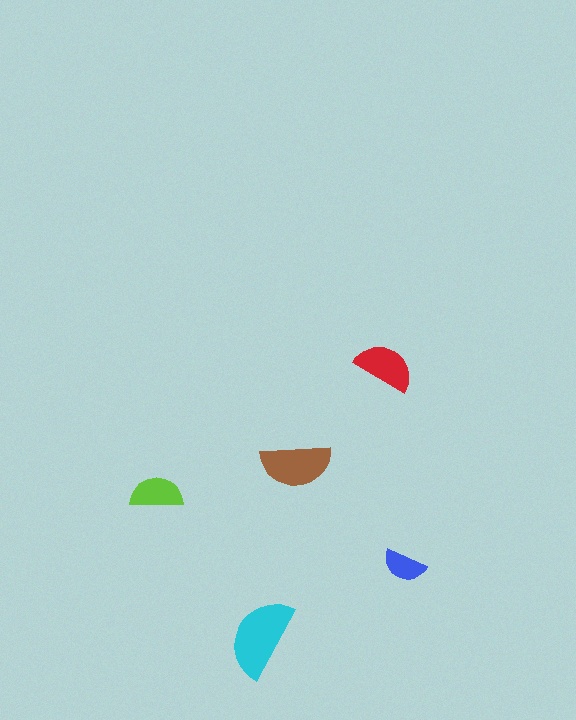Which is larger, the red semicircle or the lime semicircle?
The red one.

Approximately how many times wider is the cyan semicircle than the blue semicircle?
About 2 times wider.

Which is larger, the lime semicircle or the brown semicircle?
The brown one.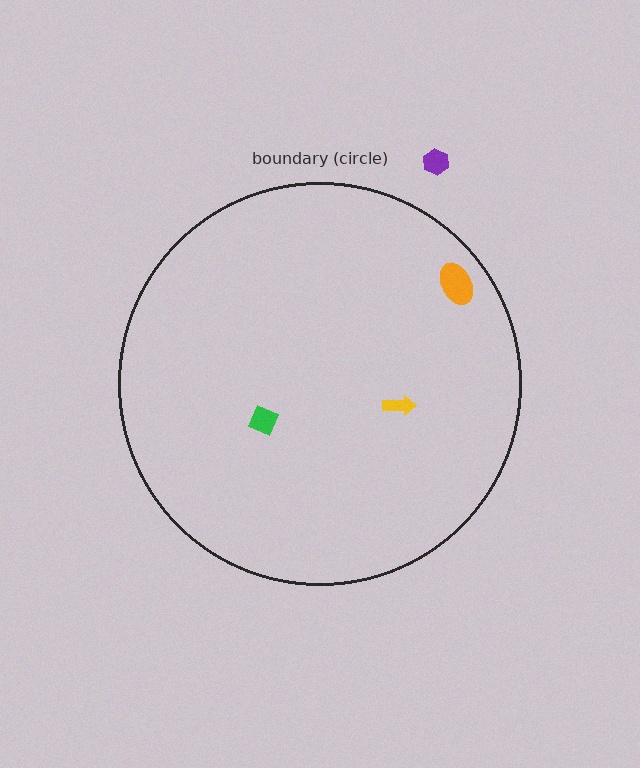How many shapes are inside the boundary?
3 inside, 1 outside.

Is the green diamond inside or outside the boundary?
Inside.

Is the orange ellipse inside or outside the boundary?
Inside.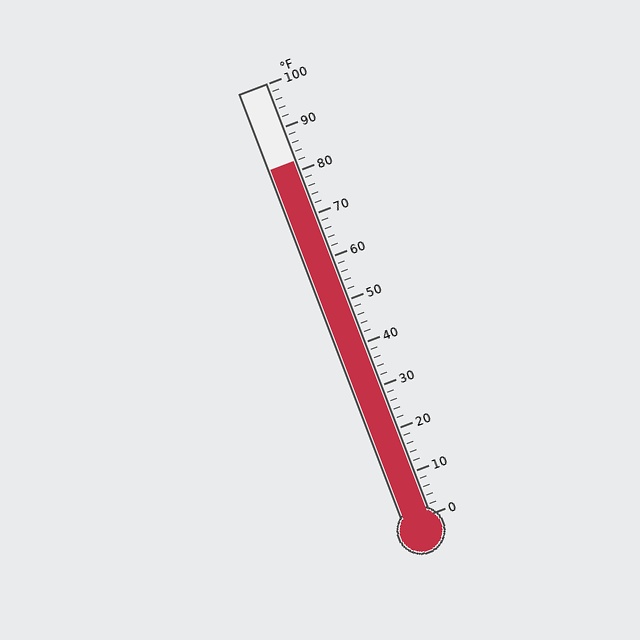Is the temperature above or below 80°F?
The temperature is above 80°F.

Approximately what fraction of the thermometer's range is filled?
The thermometer is filled to approximately 80% of its range.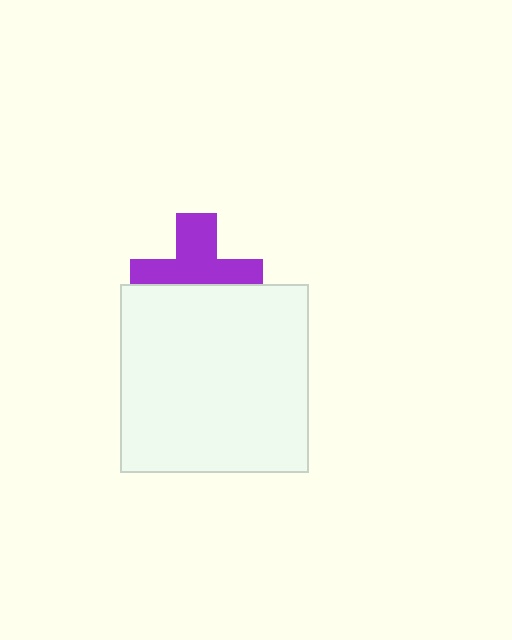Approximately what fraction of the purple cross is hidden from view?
Roughly 44% of the purple cross is hidden behind the white square.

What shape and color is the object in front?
The object in front is a white square.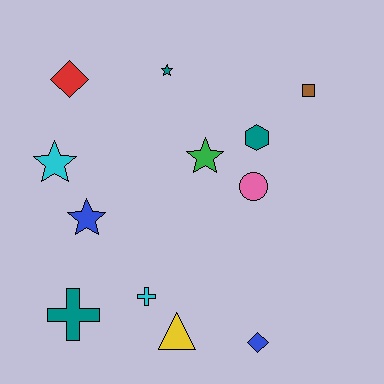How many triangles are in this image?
There is 1 triangle.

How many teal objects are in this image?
There are 3 teal objects.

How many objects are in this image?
There are 12 objects.